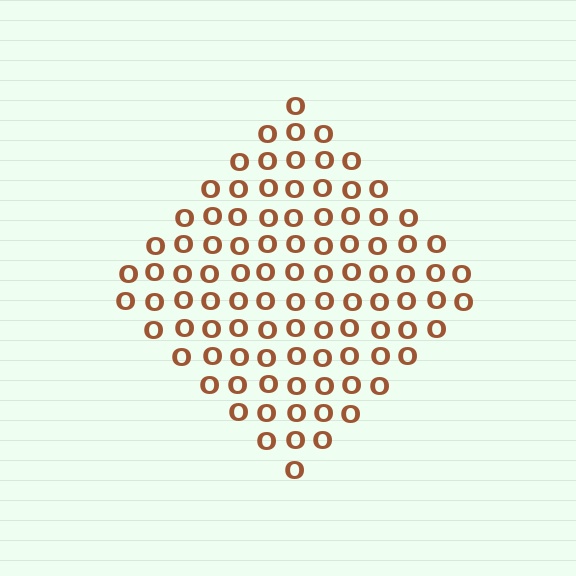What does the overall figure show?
The overall figure shows a diamond.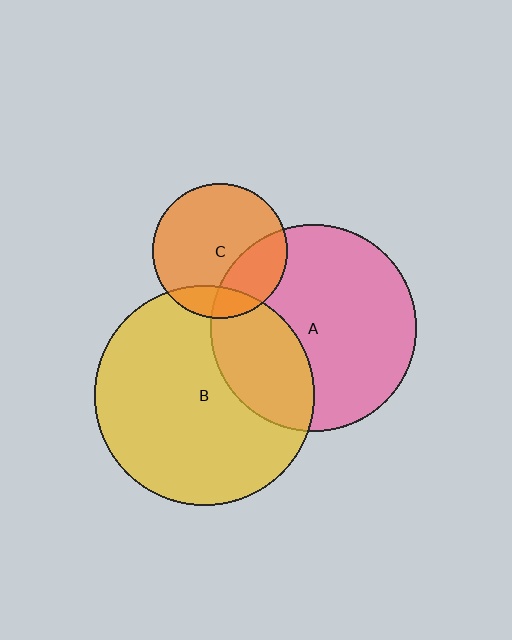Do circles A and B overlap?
Yes.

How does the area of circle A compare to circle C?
Approximately 2.3 times.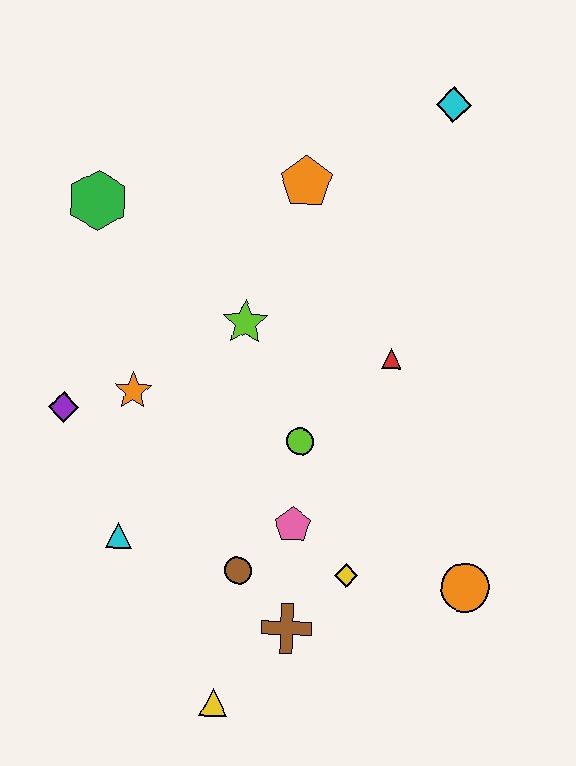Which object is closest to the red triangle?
The lime circle is closest to the red triangle.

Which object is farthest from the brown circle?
The cyan diamond is farthest from the brown circle.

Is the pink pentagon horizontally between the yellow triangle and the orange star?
No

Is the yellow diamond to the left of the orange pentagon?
No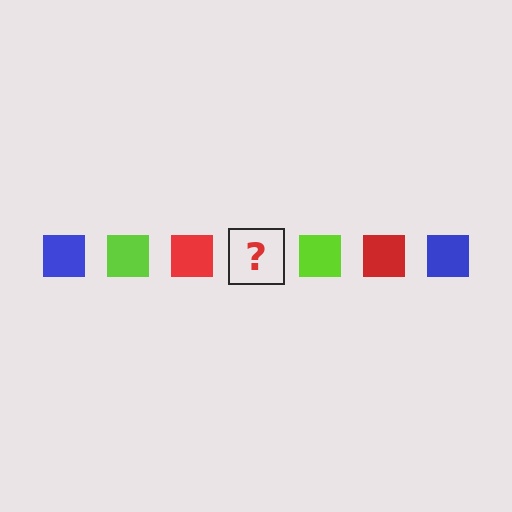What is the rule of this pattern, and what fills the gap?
The rule is that the pattern cycles through blue, lime, red squares. The gap should be filled with a blue square.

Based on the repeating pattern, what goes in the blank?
The blank should be a blue square.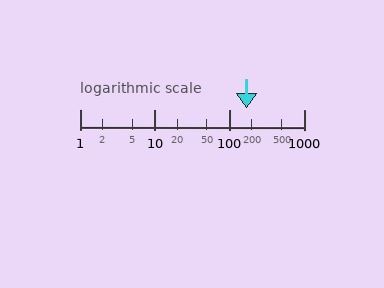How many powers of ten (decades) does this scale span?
The scale spans 3 decades, from 1 to 1000.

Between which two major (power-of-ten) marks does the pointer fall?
The pointer is between 100 and 1000.